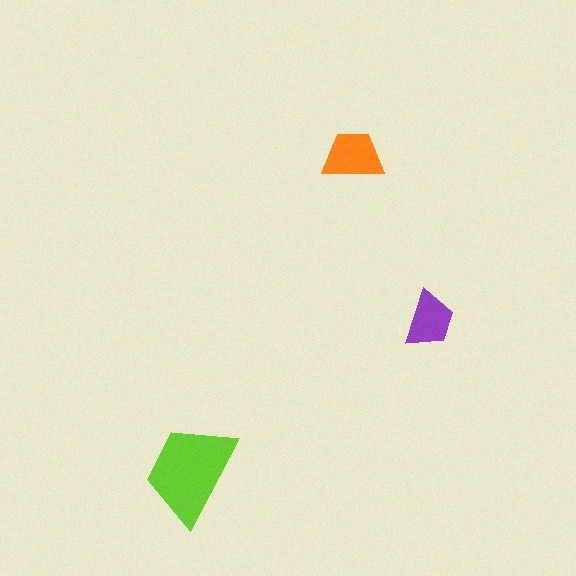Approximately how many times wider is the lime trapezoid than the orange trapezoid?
About 1.5 times wider.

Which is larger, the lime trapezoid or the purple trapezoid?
The lime one.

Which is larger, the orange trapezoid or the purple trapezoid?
The orange one.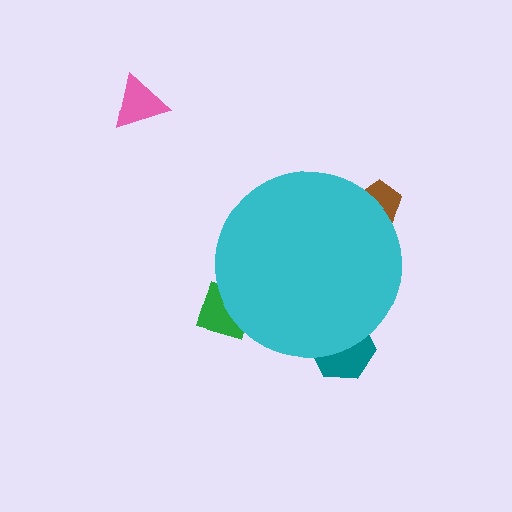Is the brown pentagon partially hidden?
Yes, the brown pentagon is partially hidden behind the cyan circle.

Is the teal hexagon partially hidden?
Yes, the teal hexagon is partially hidden behind the cyan circle.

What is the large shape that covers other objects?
A cyan circle.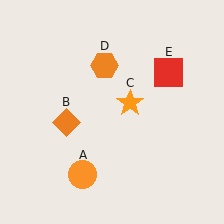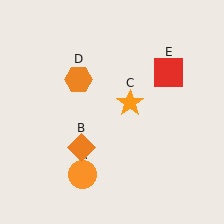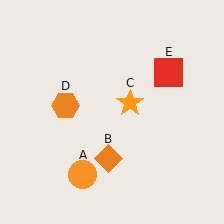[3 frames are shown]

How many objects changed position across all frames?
2 objects changed position: orange diamond (object B), orange hexagon (object D).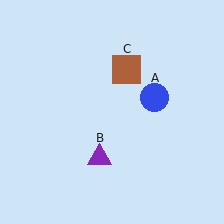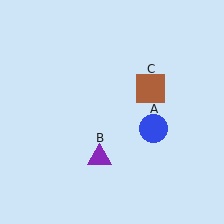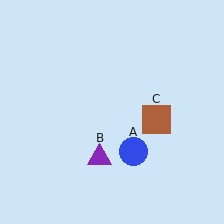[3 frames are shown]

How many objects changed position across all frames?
2 objects changed position: blue circle (object A), brown square (object C).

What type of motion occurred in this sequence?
The blue circle (object A), brown square (object C) rotated clockwise around the center of the scene.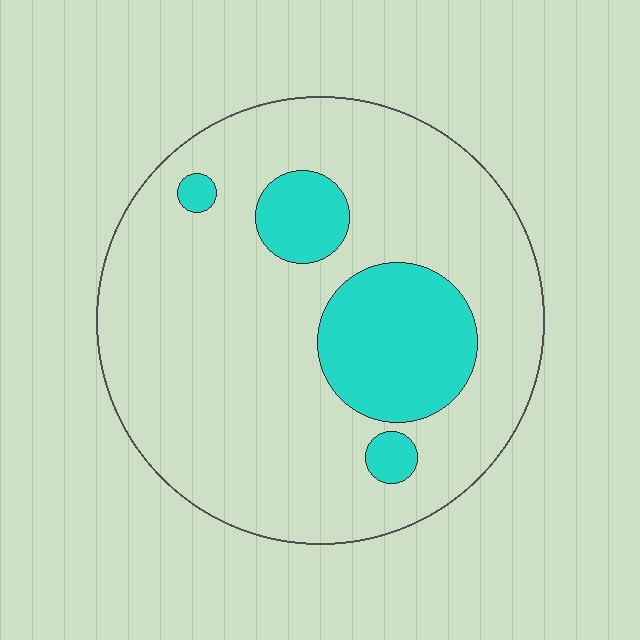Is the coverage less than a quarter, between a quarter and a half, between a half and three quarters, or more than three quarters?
Less than a quarter.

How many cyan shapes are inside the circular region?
4.